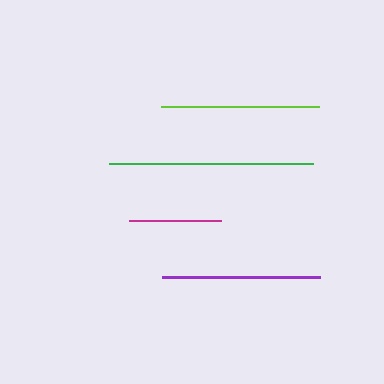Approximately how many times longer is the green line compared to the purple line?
The green line is approximately 1.3 times the length of the purple line.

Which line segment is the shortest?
The magenta line is the shortest at approximately 92 pixels.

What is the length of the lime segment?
The lime segment is approximately 158 pixels long.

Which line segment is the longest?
The green line is the longest at approximately 204 pixels.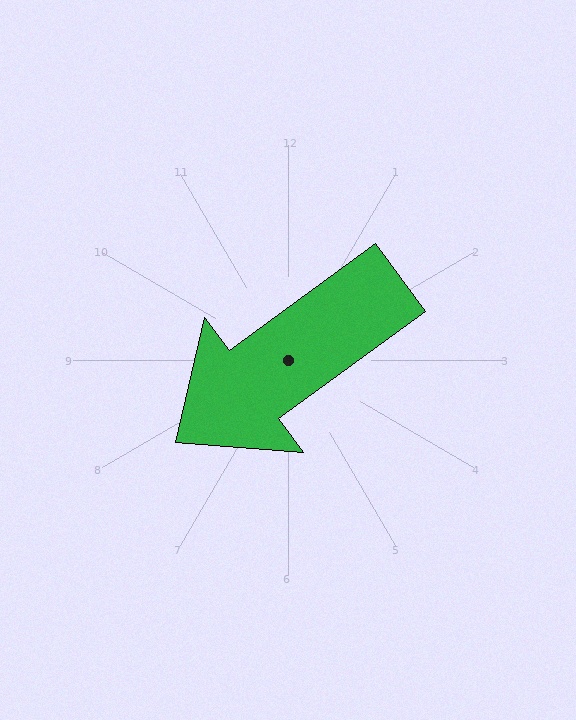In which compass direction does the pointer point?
Southwest.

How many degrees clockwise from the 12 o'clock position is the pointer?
Approximately 234 degrees.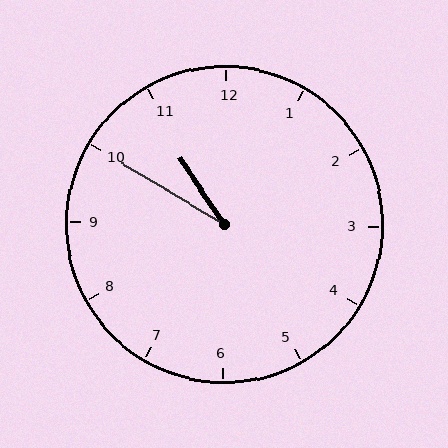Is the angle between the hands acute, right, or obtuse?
It is acute.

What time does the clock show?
10:50.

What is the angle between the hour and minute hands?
Approximately 25 degrees.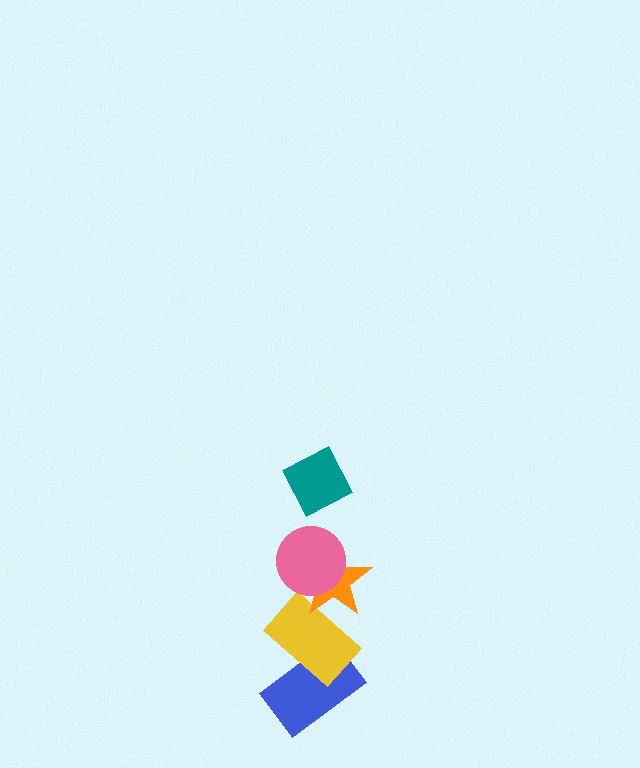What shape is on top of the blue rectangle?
The yellow rectangle is on top of the blue rectangle.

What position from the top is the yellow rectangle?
The yellow rectangle is 4th from the top.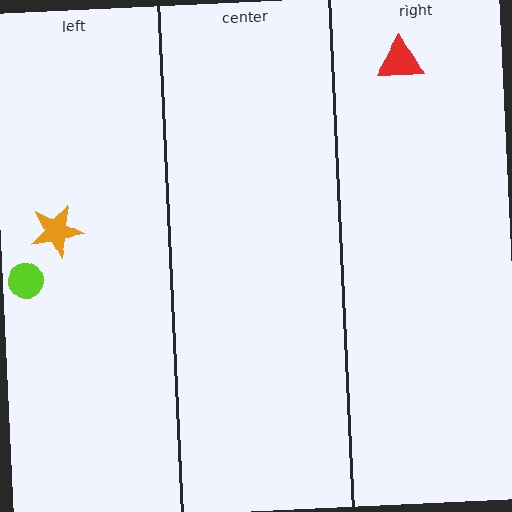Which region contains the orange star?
The left region.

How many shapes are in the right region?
1.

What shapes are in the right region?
The red triangle.